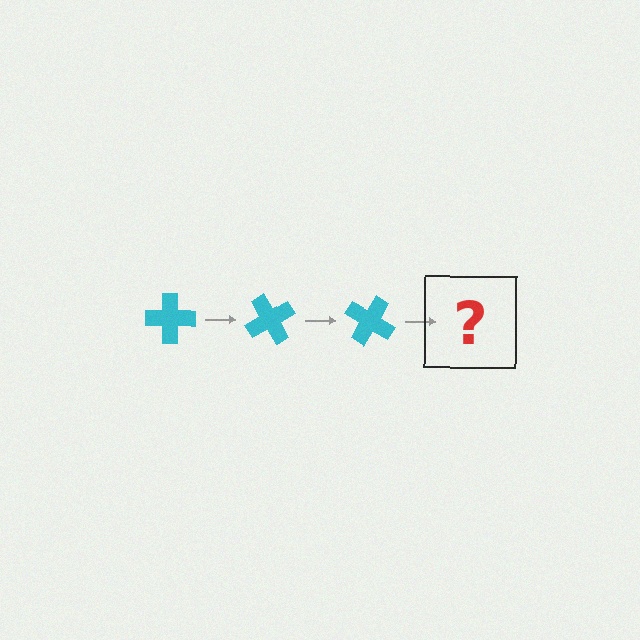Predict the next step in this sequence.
The next step is a cyan cross rotated 180 degrees.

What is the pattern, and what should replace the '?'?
The pattern is that the cross rotates 60 degrees each step. The '?' should be a cyan cross rotated 180 degrees.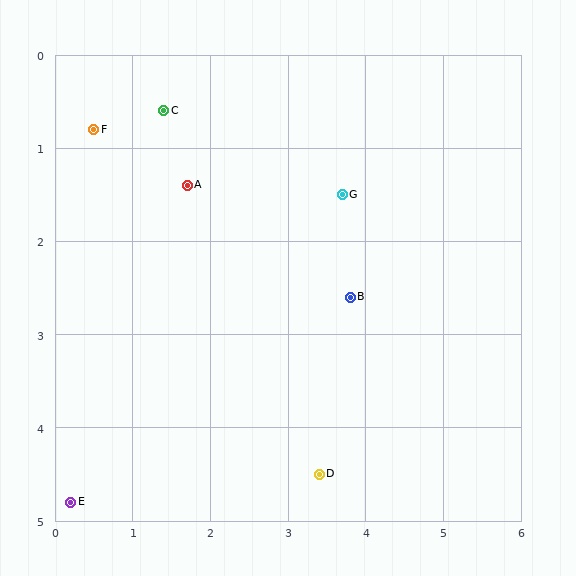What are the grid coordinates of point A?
Point A is at approximately (1.7, 1.4).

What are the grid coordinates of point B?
Point B is at approximately (3.8, 2.6).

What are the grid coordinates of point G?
Point G is at approximately (3.7, 1.5).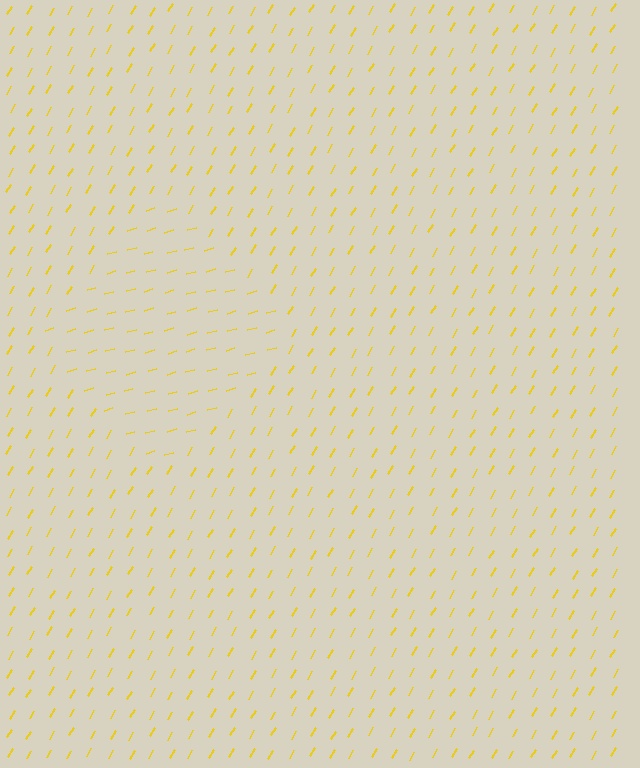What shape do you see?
I see a diamond.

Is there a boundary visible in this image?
Yes, there is a texture boundary formed by a change in line orientation.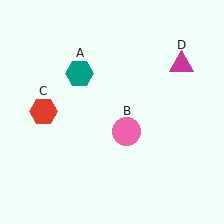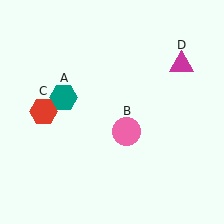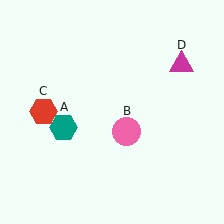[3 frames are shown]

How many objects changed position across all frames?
1 object changed position: teal hexagon (object A).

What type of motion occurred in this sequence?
The teal hexagon (object A) rotated counterclockwise around the center of the scene.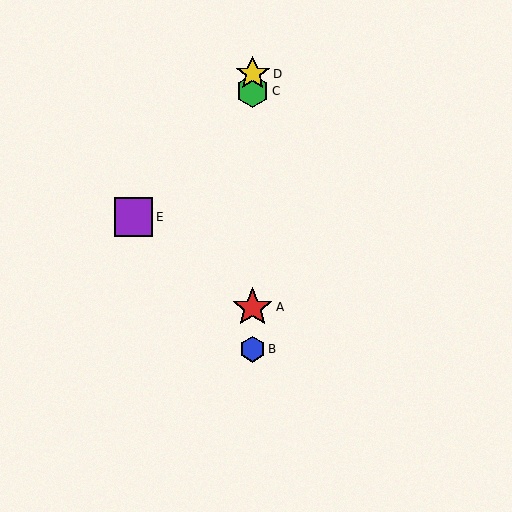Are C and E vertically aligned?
No, C is at x≈253 and E is at x≈133.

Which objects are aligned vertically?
Objects A, B, C, D are aligned vertically.